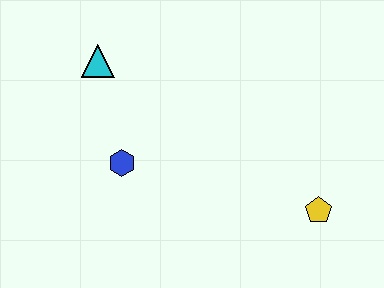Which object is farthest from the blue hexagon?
The yellow pentagon is farthest from the blue hexagon.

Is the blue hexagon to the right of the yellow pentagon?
No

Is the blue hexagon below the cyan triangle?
Yes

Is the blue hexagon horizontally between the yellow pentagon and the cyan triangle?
Yes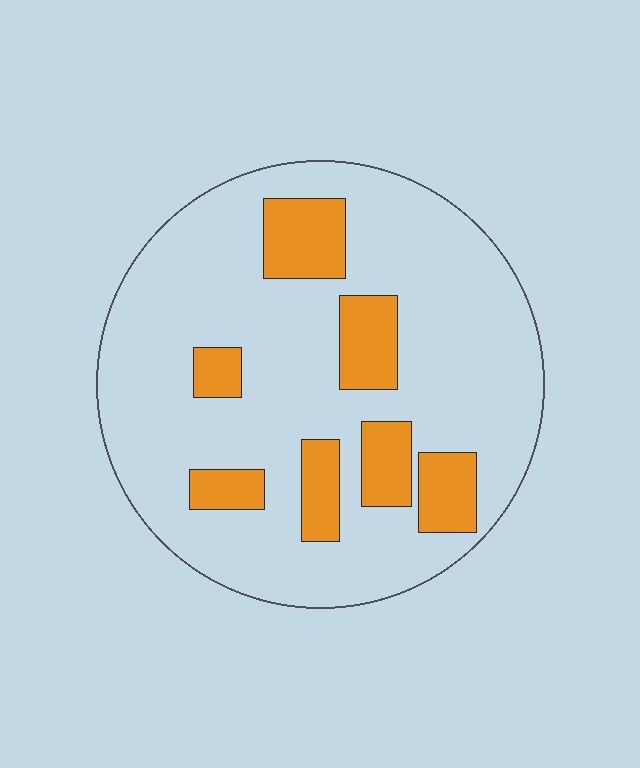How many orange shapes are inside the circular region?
7.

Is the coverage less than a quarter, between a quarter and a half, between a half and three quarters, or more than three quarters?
Less than a quarter.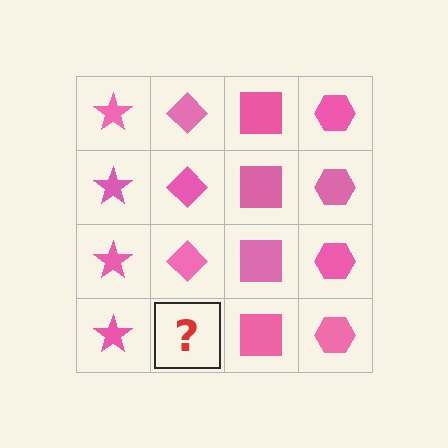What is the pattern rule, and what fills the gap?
The rule is that each column has a consistent shape. The gap should be filled with a pink diamond.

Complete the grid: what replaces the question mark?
The question mark should be replaced with a pink diamond.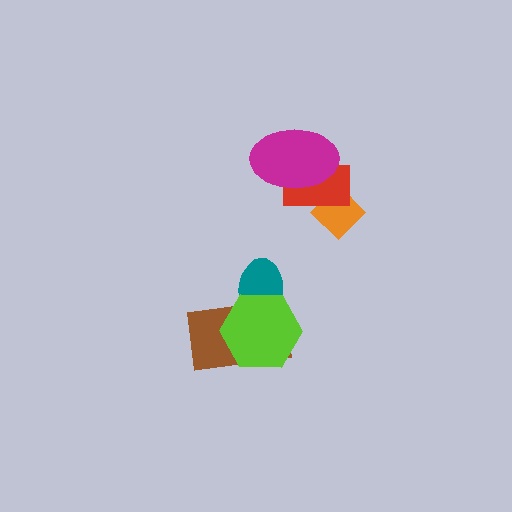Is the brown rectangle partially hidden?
Yes, it is partially covered by another shape.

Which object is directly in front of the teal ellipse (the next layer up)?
The brown rectangle is directly in front of the teal ellipse.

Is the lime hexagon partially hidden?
No, no other shape covers it.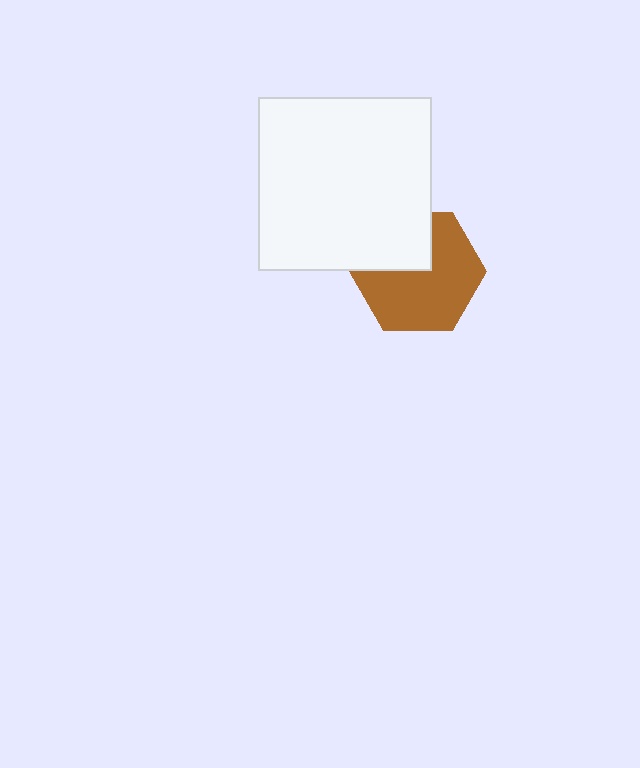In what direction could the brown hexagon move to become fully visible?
The brown hexagon could move down. That would shift it out from behind the white square entirely.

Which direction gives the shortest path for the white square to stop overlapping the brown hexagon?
Moving up gives the shortest separation.